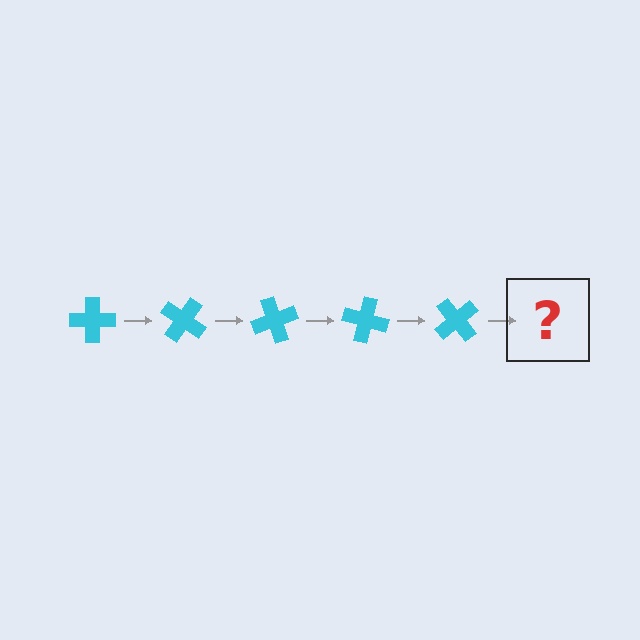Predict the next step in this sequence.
The next step is a cyan cross rotated 175 degrees.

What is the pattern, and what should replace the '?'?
The pattern is that the cross rotates 35 degrees each step. The '?' should be a cyan cross rotated 175 degrees.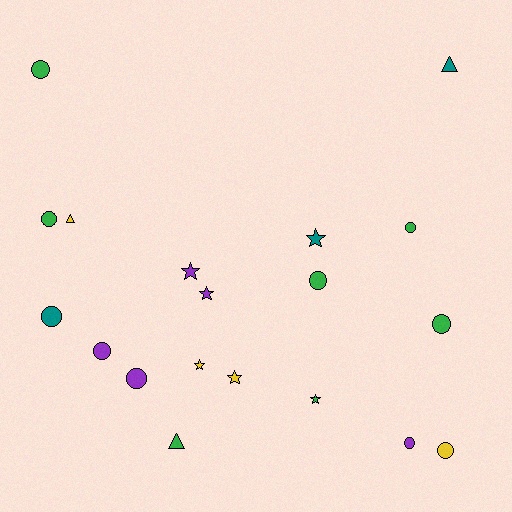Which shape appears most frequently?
Circle, with 10 objects.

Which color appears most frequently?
Green, with 7 objects.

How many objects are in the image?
There are 19 objects.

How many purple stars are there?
There are 2 purple stars.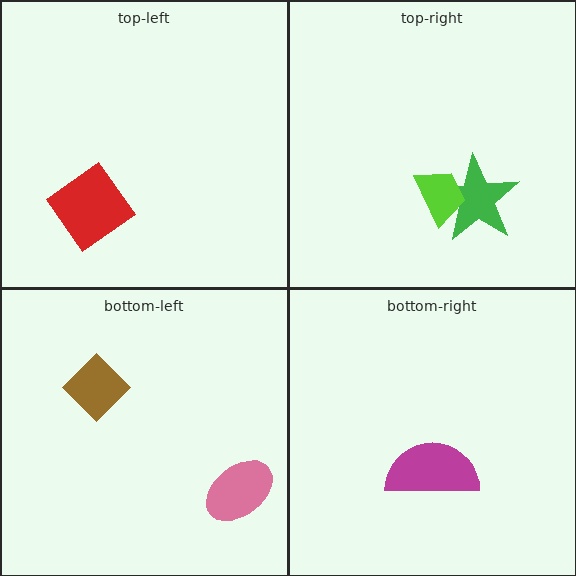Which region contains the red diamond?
The top-left region.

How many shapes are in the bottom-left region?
2.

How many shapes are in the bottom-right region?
1.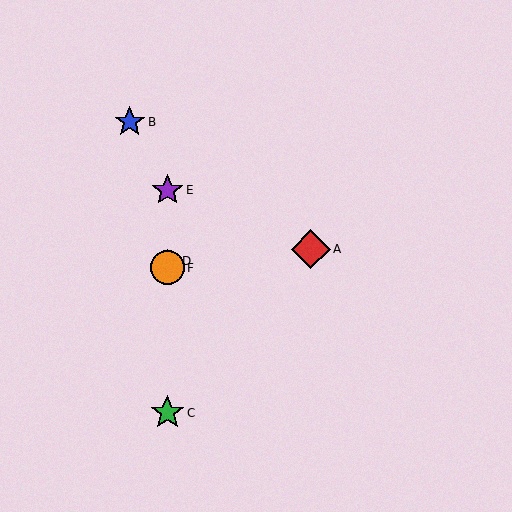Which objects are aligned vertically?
Objects C, D, E, F are aligned vertically.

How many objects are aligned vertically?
4 objects (C, D, E, F) are aligned vertically.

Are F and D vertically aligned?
Yes, both are at x≈167.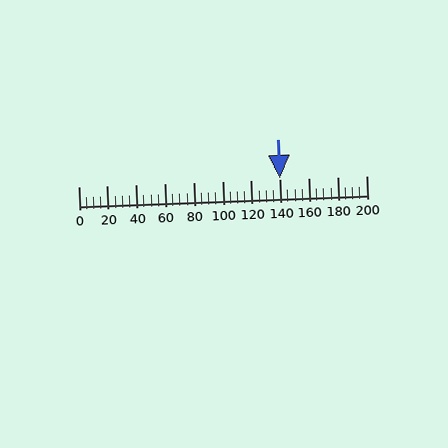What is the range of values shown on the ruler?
The ruler shows values from 0 to 200.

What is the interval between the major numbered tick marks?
The major tick marks are spaced 20 units apart.